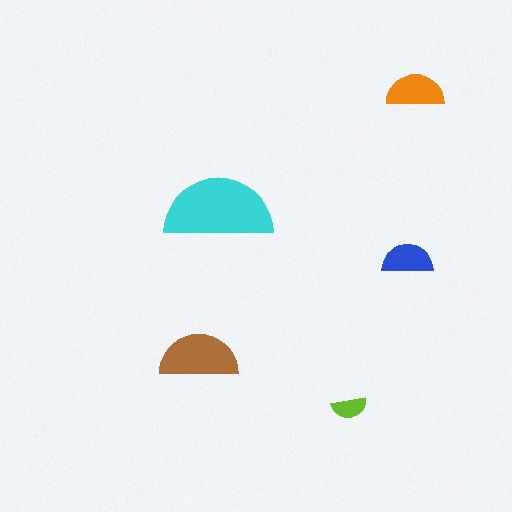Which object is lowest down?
The lime semicircle is bottommost.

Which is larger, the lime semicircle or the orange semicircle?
The orange one.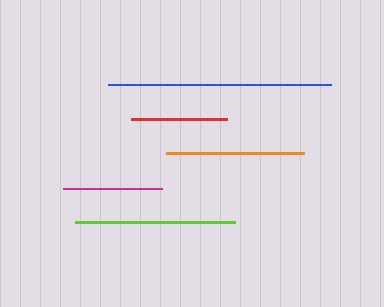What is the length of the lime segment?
The lime segment is approximately 160 pixels long.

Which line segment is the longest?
The blue line is the longest at approximately 223 pixels.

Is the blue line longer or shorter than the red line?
The blue line is longer than the red line.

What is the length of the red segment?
The red segment is approximately 96 pixels long.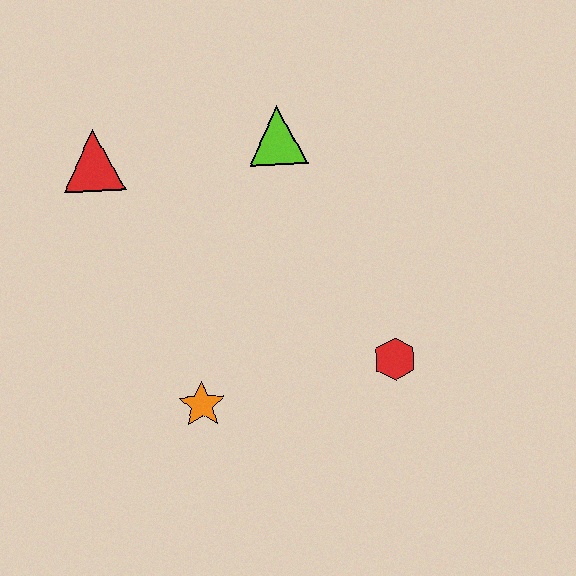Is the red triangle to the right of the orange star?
No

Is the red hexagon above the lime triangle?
No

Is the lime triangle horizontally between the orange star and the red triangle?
No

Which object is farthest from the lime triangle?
The orange star is farthest from the lime triangle.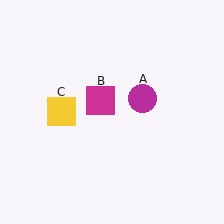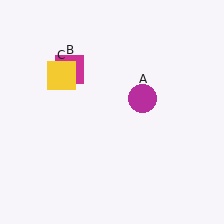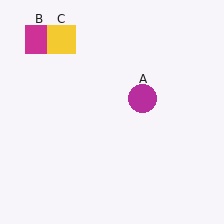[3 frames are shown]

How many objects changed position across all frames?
2 objects changed position: magenta square (object B), yellow square (object C).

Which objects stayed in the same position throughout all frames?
Magenta circle (object A) remained stationary.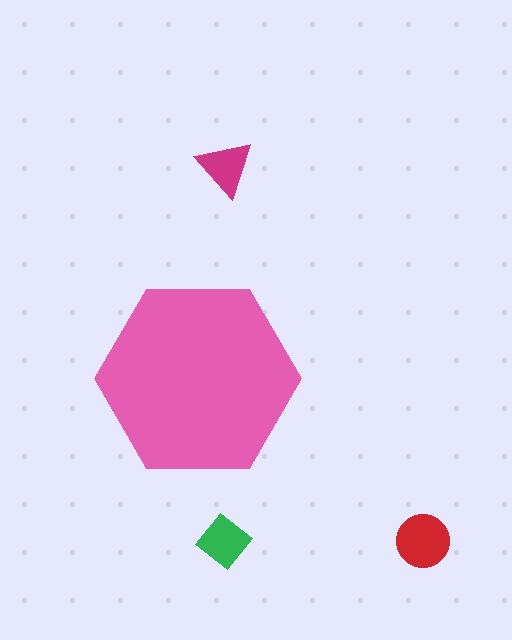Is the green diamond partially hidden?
No, the green diamond is fully visible.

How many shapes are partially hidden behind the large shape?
0 shapes are partially hidden.